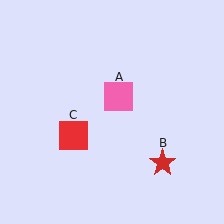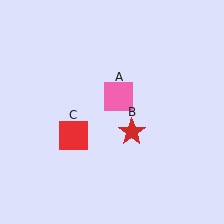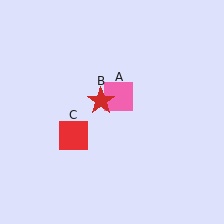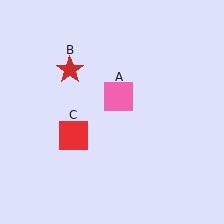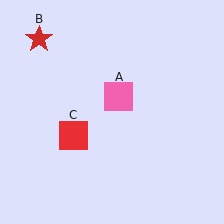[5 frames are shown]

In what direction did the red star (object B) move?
The red star (object B) moved up and to the left.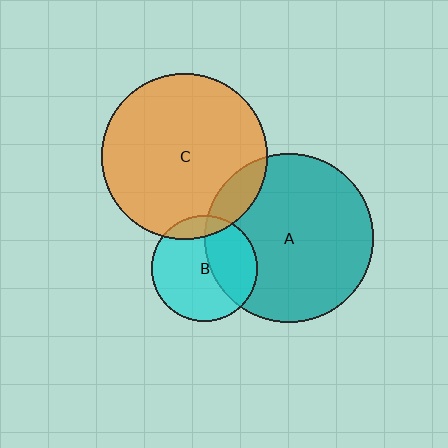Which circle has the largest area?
Circle A (teal).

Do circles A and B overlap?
Yes.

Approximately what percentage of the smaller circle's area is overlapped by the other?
Approximately 35%.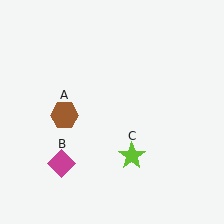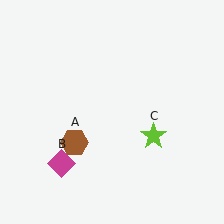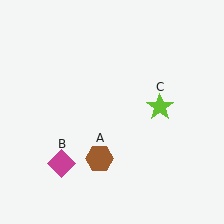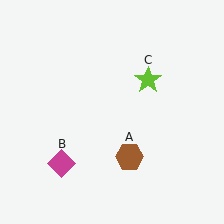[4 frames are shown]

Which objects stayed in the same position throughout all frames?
Magenta diamond (object B) remained stationary.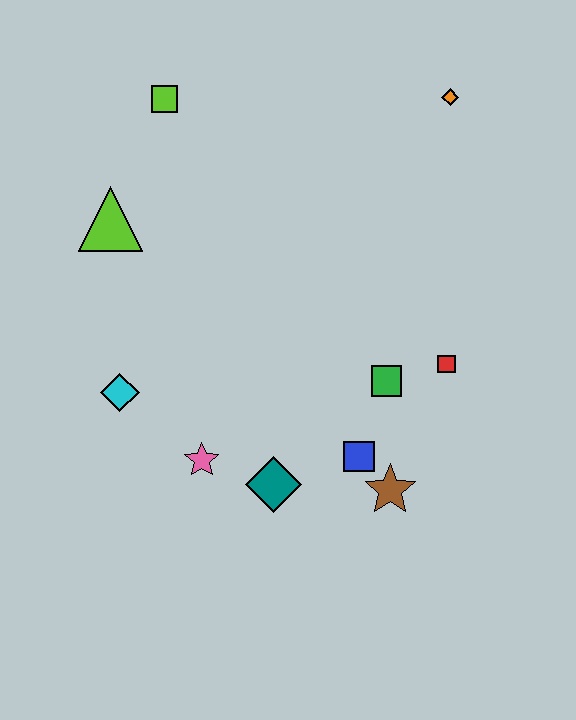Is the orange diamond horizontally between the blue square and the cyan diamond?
No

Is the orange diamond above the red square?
Yes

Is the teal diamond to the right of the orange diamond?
No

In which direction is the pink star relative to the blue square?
The pink star is to the left of the blue square.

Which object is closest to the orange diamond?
The red square is closest to the orange diamond.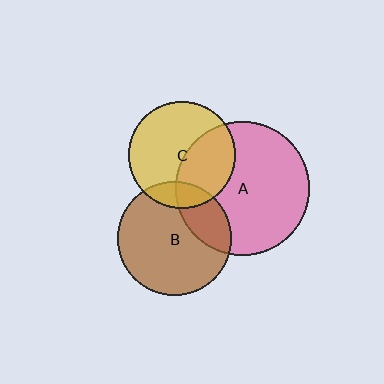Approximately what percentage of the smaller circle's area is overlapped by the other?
Approximately 25%.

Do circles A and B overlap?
Yes.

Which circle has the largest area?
Circle A (pink).